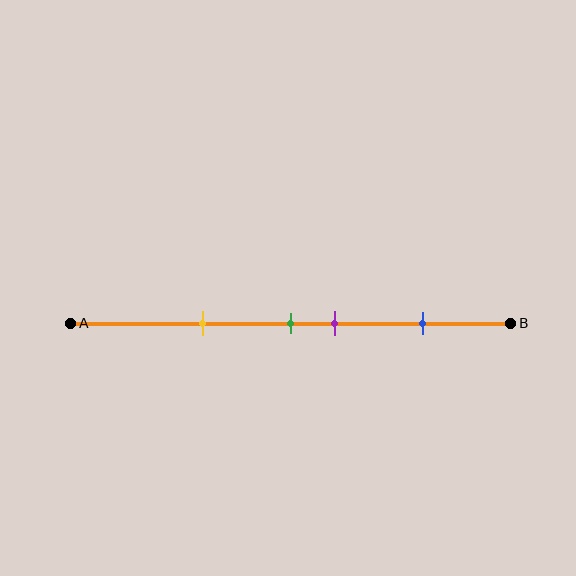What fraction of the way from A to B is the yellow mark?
The yellow mark is approximately 30% (0.3) of the way from A to B.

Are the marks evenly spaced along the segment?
No, the marks are not evenly spaced.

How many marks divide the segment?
There are 4 marks dividing the segment.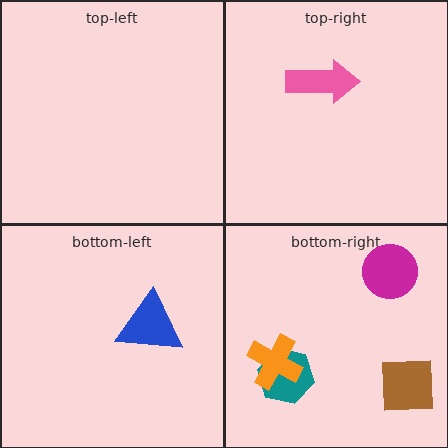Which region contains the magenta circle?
The bottom-right region.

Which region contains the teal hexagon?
The bottom-right region.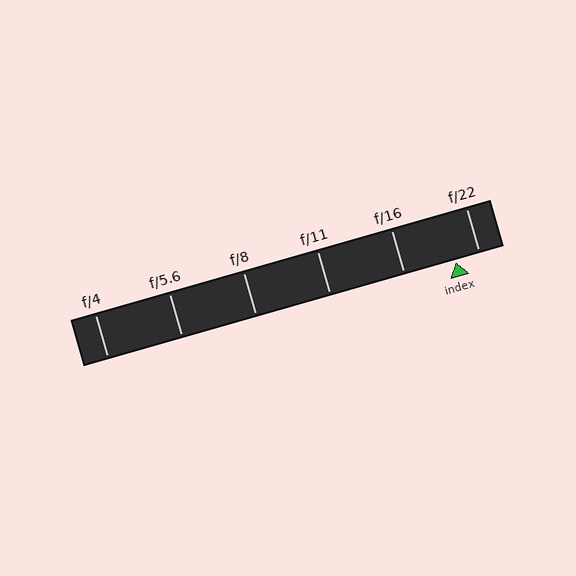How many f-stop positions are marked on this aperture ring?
There are 6 f-stop positions marked.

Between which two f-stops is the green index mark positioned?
The index mark is between f/16 and f/22.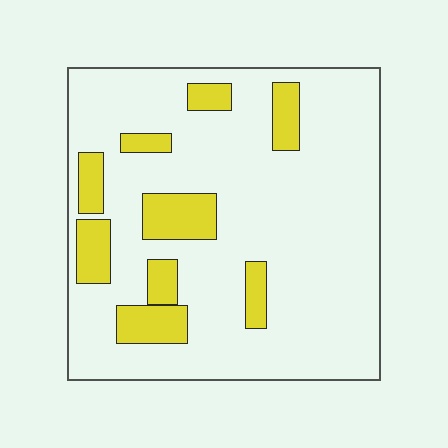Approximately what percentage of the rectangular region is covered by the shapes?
Approximately 20%.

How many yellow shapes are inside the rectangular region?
9.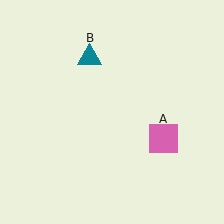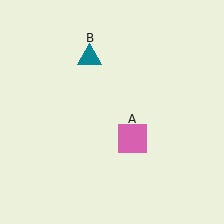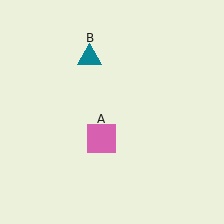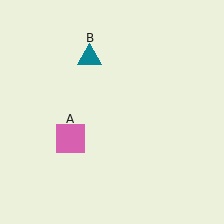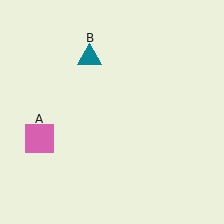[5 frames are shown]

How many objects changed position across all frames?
1 object changed position: pink square (object A).